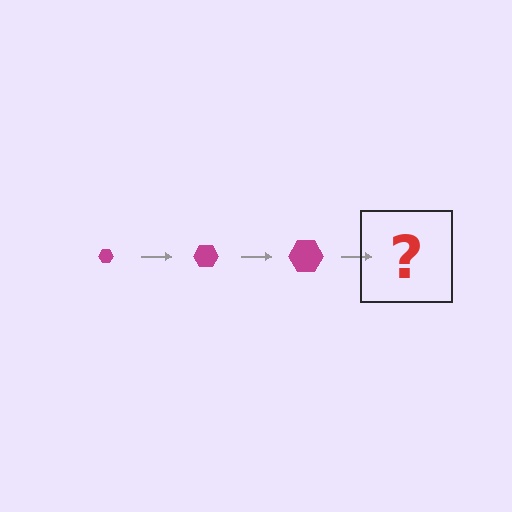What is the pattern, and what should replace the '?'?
The pattern is that the hexagon gets progressively larger each step. The '?' should be a magenta hexagon, larger than the previous one.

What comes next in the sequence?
The next element should be a magenta hexagon, larger than the previous one.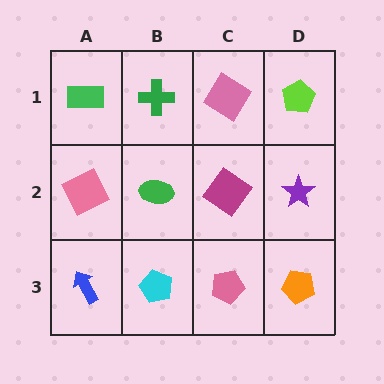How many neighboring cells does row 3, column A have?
2.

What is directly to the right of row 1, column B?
A pink diamond.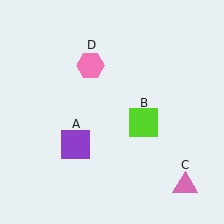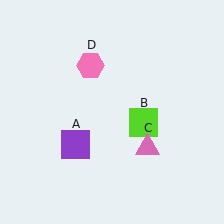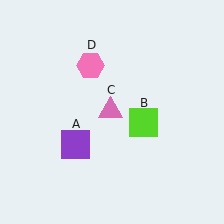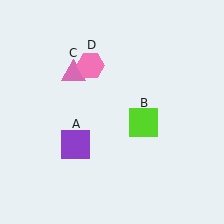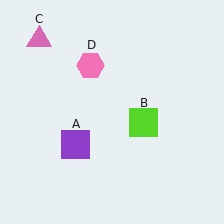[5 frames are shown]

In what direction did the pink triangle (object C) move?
The pink triangle (object C) moved up and to the left.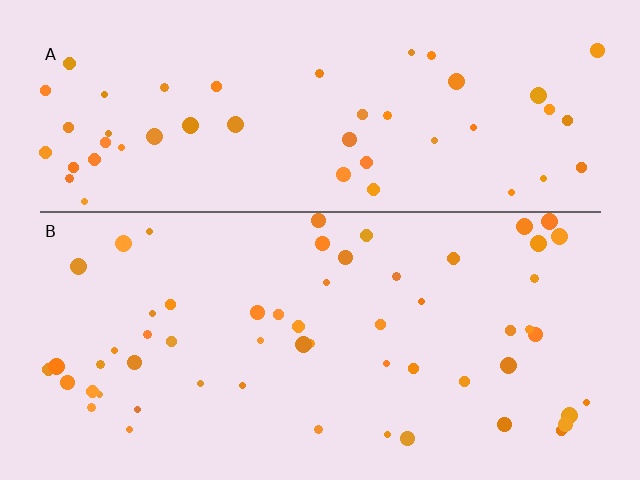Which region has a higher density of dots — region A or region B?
B (the bottom).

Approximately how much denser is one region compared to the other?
Approximately 1.1× — region B over region A.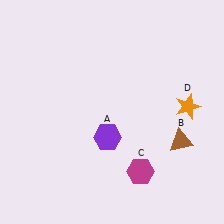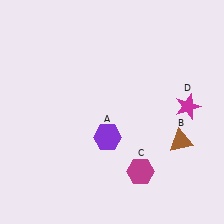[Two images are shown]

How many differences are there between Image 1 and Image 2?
There is 1 difference between the two images.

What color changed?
The star (D) changed from orange in Image 1 to magenta in Image 2.